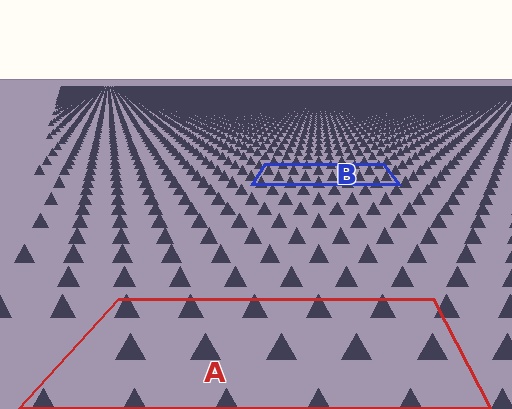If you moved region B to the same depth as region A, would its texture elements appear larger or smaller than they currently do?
They would appear larger. At a closer depth, the same texture elements are projected at a bigger on-screen size.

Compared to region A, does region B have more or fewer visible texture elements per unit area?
Region B has more texture elements per unit area — they are packed more densely because it is farther away.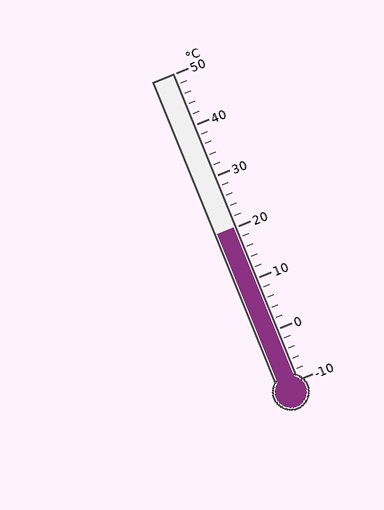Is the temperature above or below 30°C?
The temperature is below 30°C.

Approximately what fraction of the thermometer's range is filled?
The thermometer is filled to approximately 50% of its range.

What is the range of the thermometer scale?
The thermometer scale ranges from -10°C to 50°C.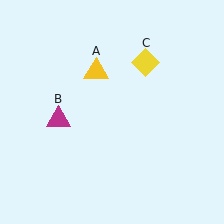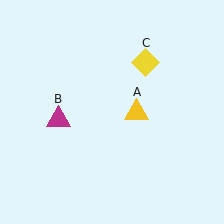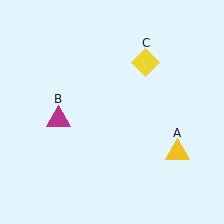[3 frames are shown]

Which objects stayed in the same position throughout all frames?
Magenta triangle (object B) and yellow diamond (object C) remained stationary.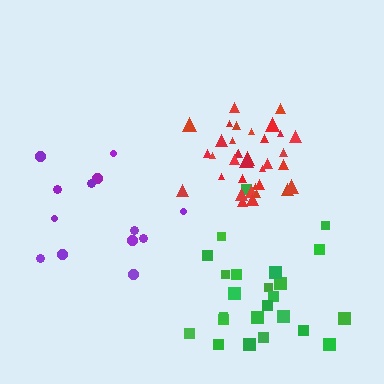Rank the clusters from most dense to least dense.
red, green, purple.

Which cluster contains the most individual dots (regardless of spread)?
Red (35).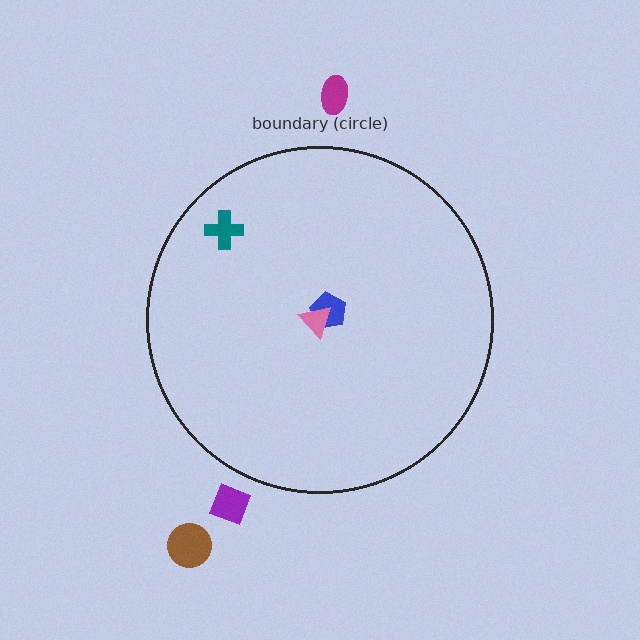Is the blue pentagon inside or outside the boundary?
Inside.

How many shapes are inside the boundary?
3 inside, 3 outside.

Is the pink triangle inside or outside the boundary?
Inside.